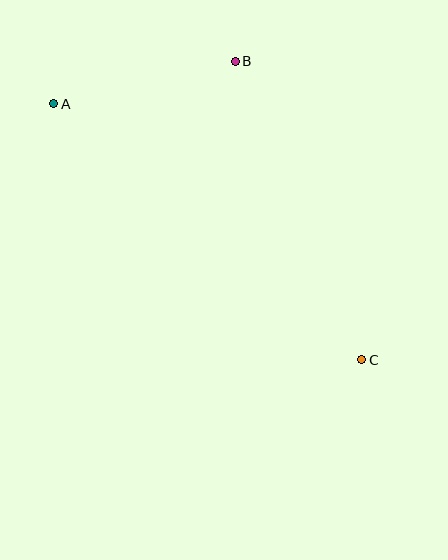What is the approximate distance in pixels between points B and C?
The distance between B and C is approximately 324 pixels.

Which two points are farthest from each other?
Points A and C are farthest from each other.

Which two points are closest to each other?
Points A and B are closest to each other.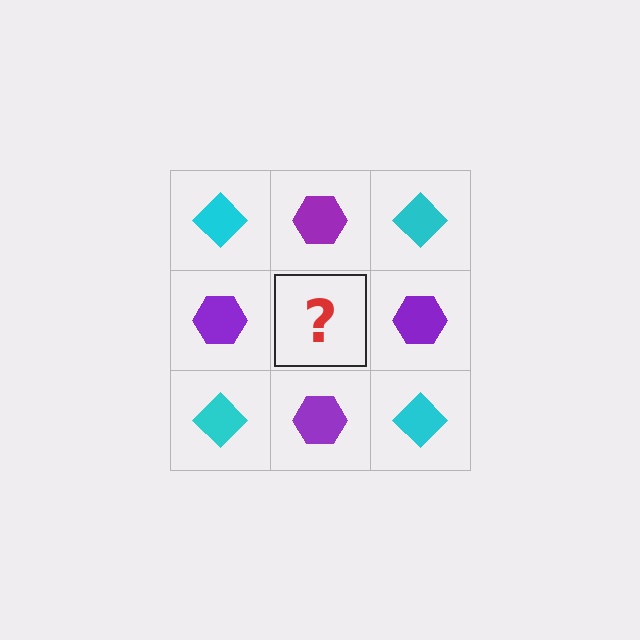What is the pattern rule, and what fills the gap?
The rule is that it alternates cyan diamond and purple hexagon in a checkerboard pattern. The gap should be filled with a cyan diamond.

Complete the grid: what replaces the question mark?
The question mark should be replaced with a cyan diamond.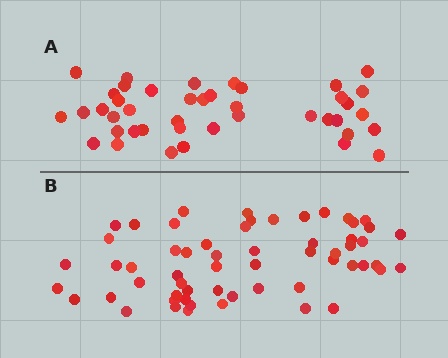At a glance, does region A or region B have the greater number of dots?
Region B (the bottom region) has more dots.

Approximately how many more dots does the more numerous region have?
Region B has approximately 15 more dots than region A.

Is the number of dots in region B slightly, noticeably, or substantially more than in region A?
Region B has noticeably more, but not dramatically so. The ratio is roughly 1.4 to 1.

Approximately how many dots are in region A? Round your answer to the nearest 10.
About 40 dots. (The exact count is 42, which rounds to 40.)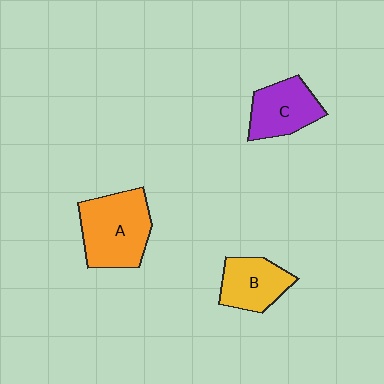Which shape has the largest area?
Shape A (orange).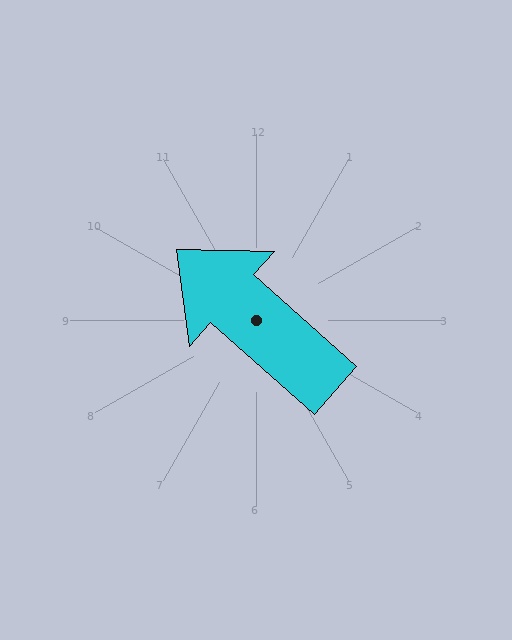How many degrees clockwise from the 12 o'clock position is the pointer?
Approximately 312 degrees.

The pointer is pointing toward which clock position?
Roughly 10 o'clock.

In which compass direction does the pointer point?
Northwest.